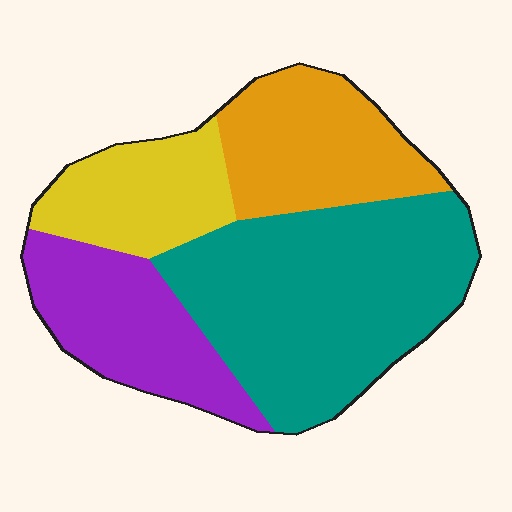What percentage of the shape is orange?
Orange takes up about one fifth (1/5) of the shape.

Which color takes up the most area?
Teal, at roughly 45%.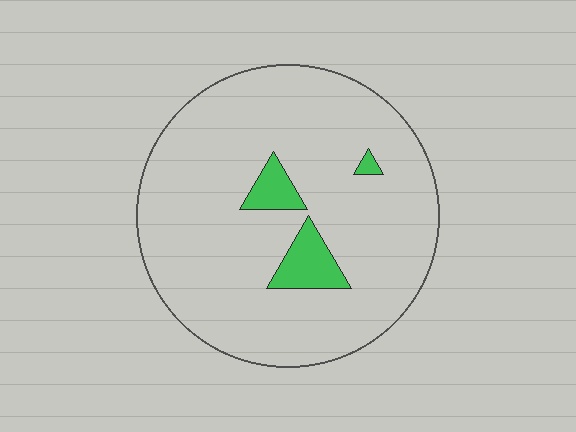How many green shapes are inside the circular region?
3.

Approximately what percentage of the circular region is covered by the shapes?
Approximately 10%.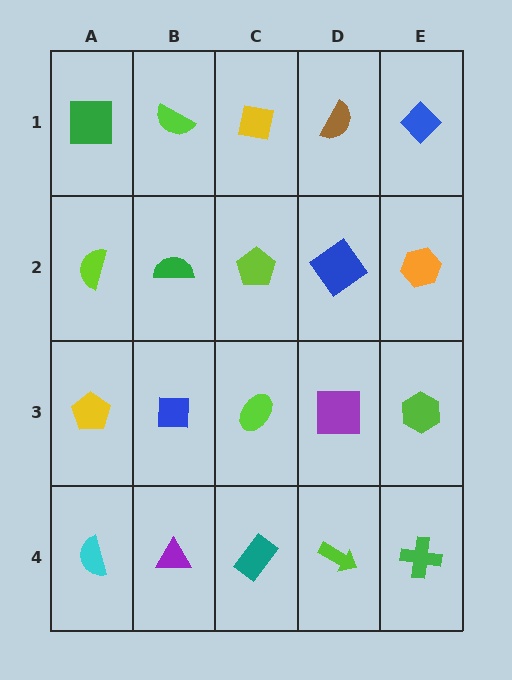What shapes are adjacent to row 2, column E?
A blue diamond (row 1, column E), a lime hexagon (row 3, column E), a blue diamond (row 2, column D).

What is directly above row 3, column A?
A lime semicircle.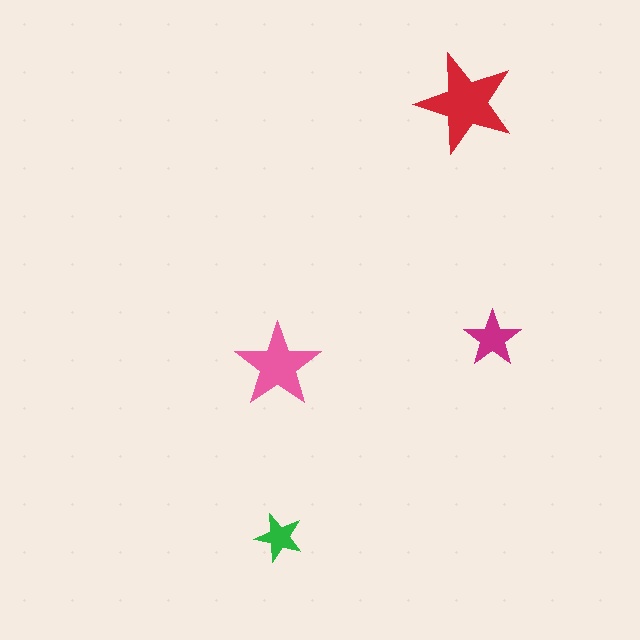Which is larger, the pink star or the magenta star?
The pink one.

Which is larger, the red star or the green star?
The red one.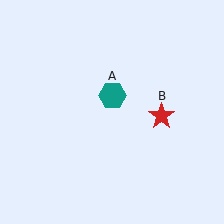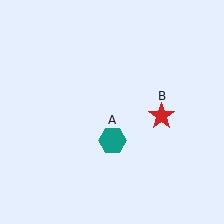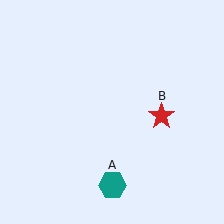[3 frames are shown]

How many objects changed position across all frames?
1 object changed position: teal hexagon (object A).